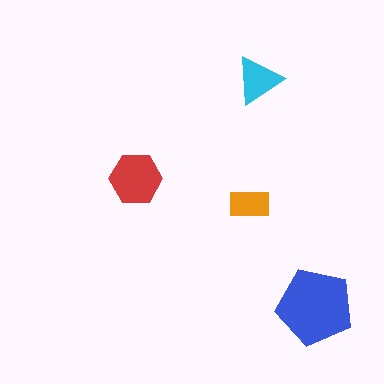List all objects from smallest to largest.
The orange rectangle, the cyan triangle, the red hexagon, the blue pentagon.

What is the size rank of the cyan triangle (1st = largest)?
3rd.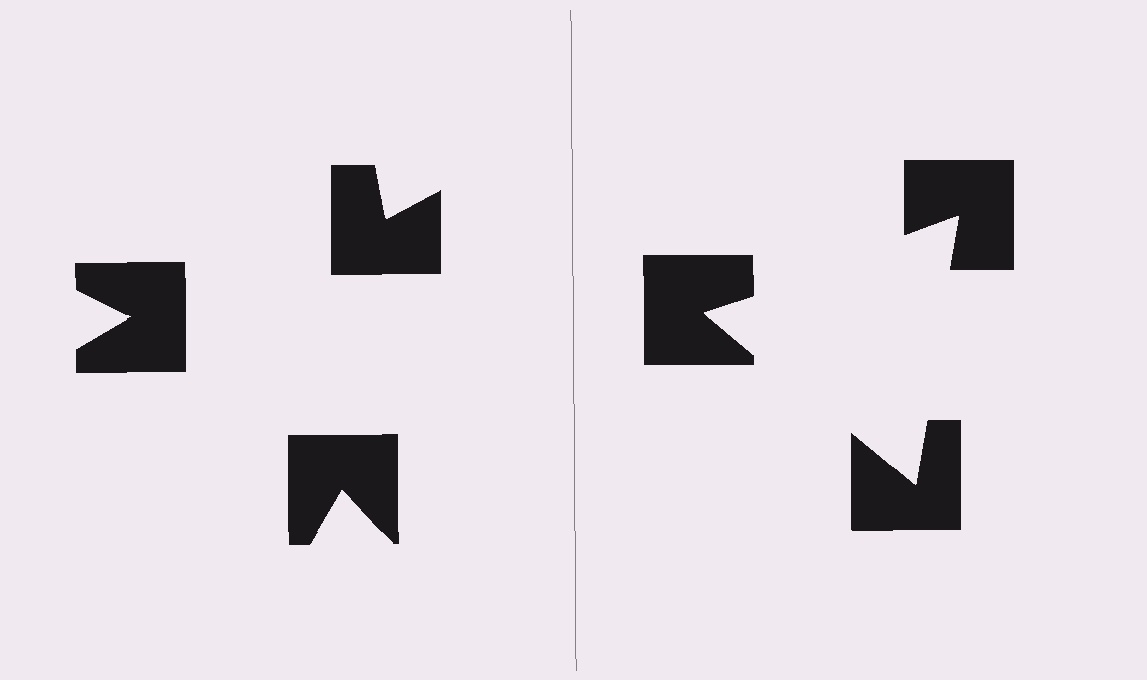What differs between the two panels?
The notched squares are positioned identically on both sides; only the wedge orientations differ. On the right they align to a triangle; on the left they are misaligned.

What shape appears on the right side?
An illusory triangle.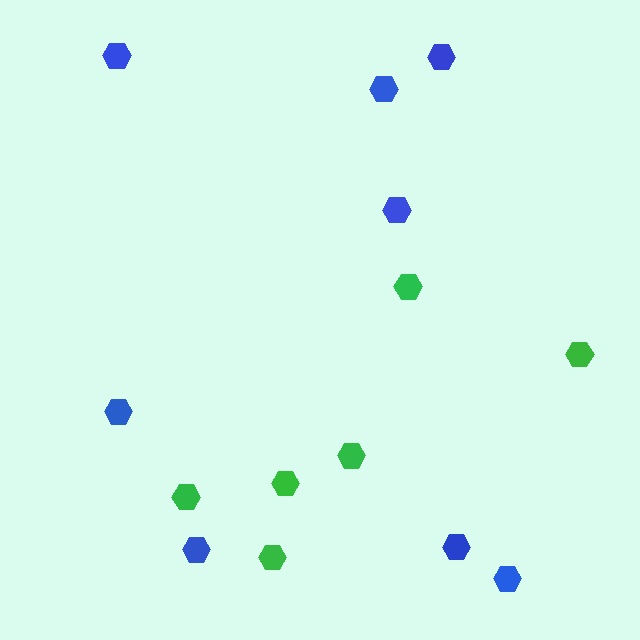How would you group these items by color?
There are 2 groups: one group of green hexagons (6) and one group of blue hexagons (8).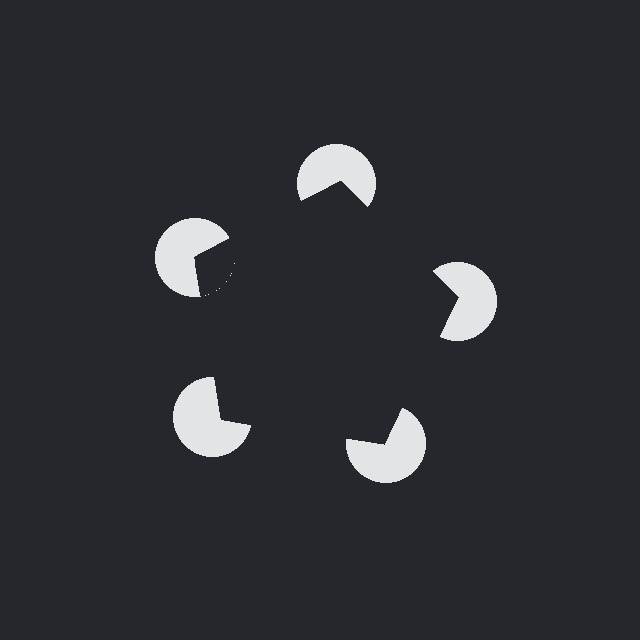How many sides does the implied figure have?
5 sides.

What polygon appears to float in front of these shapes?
An illusory pentagon — its edges are inferred from the aligned wedge cuts in the pac-man discs, not physically drawn.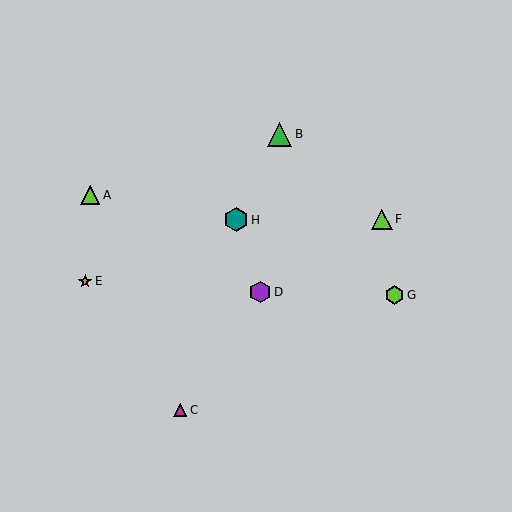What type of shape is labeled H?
Shape H is a teal hexagon.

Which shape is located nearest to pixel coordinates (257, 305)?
The purple hexagon (labeled D) at (260, 292) is nearest to that location.